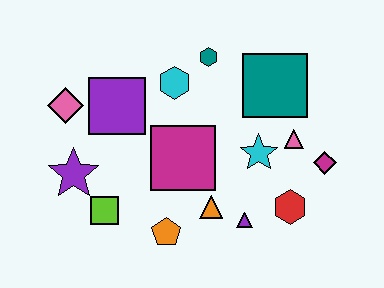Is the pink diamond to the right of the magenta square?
No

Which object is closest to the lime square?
The purple star is closest to the lime square.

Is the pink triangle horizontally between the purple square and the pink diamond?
No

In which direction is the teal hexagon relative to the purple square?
The teal hexagon is to the right of the purple square.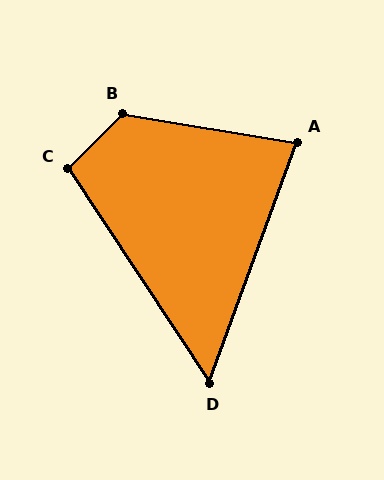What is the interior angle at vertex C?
Approximately 101 degrees (obtuse).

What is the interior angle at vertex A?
Approximately 79 degrees (acute).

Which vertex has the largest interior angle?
B, at approximately 126 degrees.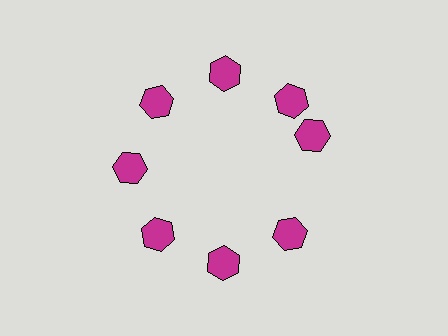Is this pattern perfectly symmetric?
No. The 8 magenta hexagons are arranged in a ring, but one element near the 3 o'clock position is rotated out of alignment along the ring, breaking the 8-fold rotational symmetry.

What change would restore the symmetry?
The symmetry would be restored by rotating it back into even spacing with its neighbors so that all 8 hexagons sit at equal angles and equal distance from the center.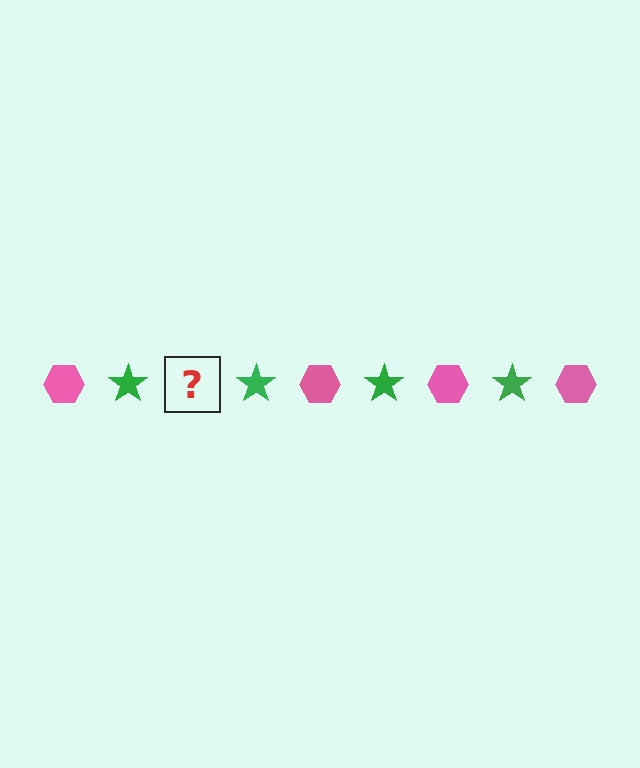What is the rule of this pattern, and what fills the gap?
The rule is that the pattern alternates between pink hexagon and green star. The gap should be filled with a pink hexagon.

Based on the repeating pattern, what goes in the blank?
The blank should be a pink hexagon.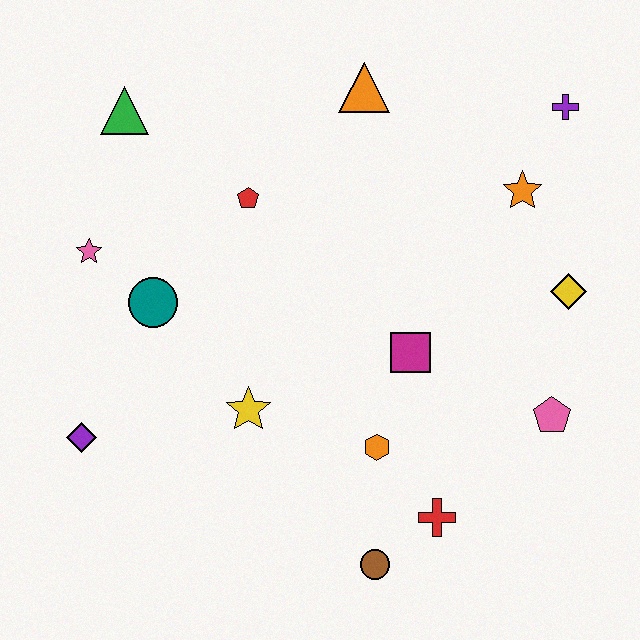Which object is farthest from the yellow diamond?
The purple diamond is farthest from the yellow diamond.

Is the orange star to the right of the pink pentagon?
No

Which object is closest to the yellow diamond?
The orange star is closest to the yellow diamond.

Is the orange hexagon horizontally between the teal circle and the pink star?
No